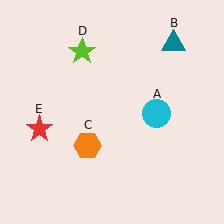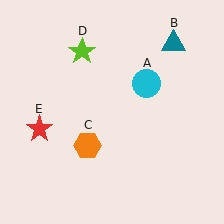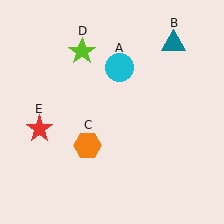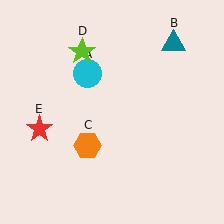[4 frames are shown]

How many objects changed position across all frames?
1 object changed position: cyan circle (object A).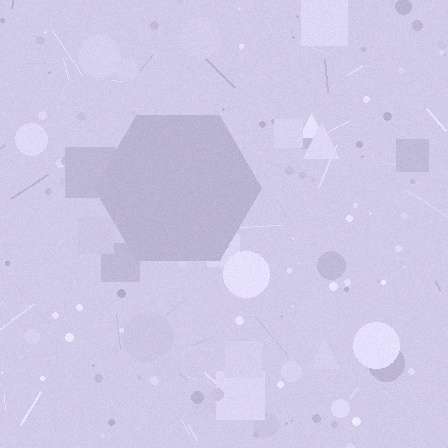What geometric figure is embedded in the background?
A hexagon is embedded in the background.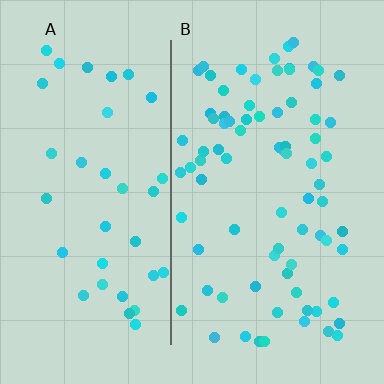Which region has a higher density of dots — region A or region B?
B (the right).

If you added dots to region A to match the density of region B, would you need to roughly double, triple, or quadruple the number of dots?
Approximately double.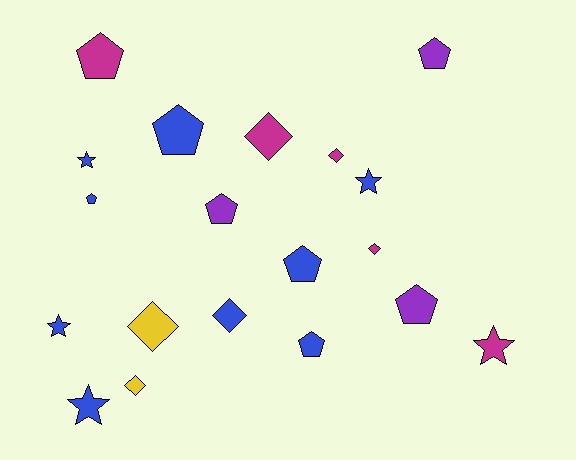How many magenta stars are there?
There is 1 magenta star.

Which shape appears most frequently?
Pentagon, with 8 objects.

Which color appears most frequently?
Blue, with 9 objects.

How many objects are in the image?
There are 19 objects.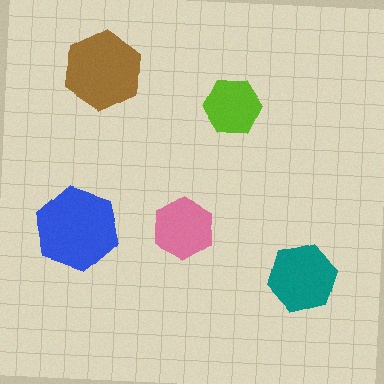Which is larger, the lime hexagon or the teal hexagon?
The teal one.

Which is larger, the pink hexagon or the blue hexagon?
The blue one.